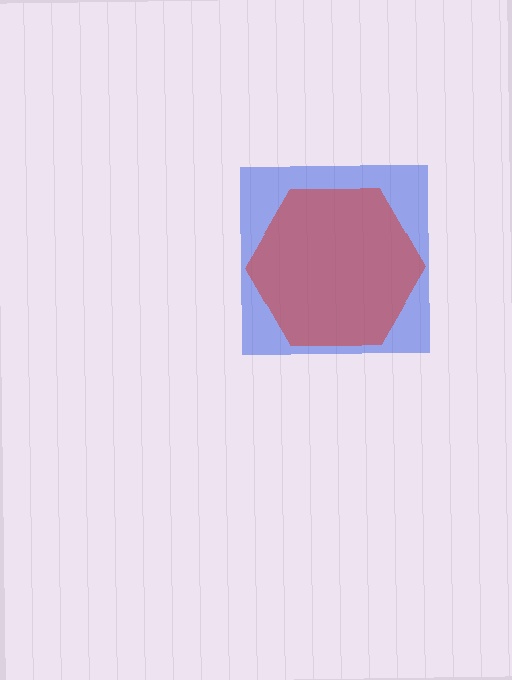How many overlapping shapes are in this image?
There are 2 overlapping shapes in the image.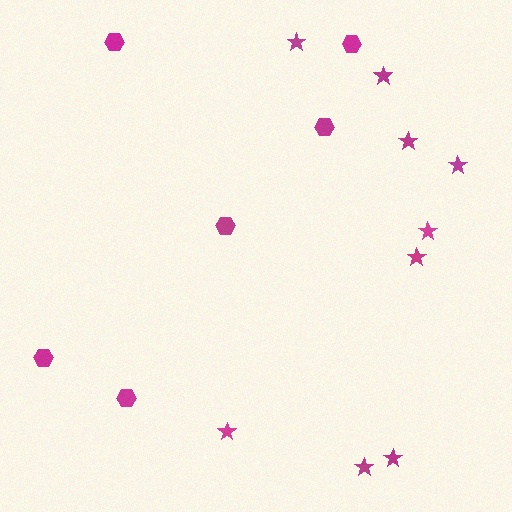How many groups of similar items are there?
There are 2 groups: one group of stars (9) and one group of hexagons (6).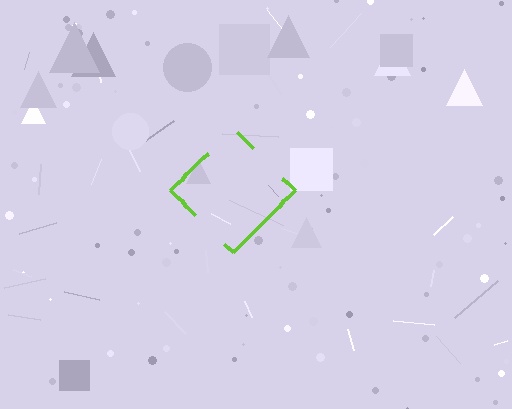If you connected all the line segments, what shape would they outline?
They would outline a diamond.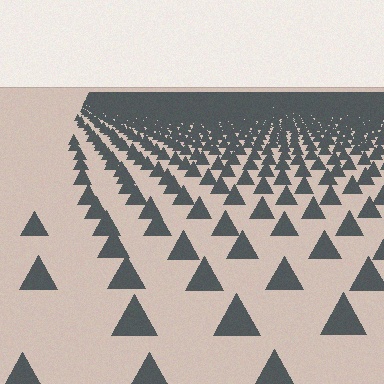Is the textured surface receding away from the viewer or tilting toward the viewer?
The surface is receding away from the viewer. Texture elements get smaller and denser toward the top.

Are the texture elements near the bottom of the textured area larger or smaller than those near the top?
Larger. Near the bottom, elements are closer to the viewer and appear at a bigger on-screen size.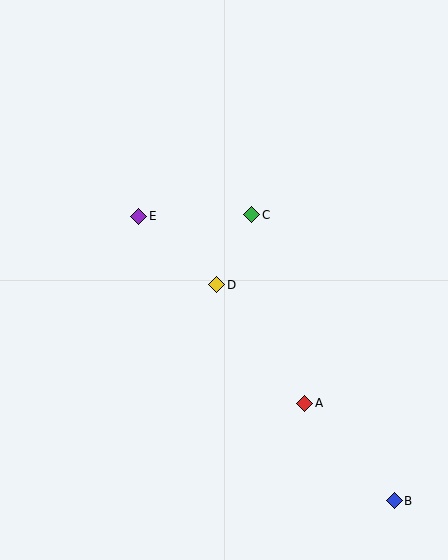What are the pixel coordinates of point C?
Point C is at (252, 215).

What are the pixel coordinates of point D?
Point D is at (217, 285).